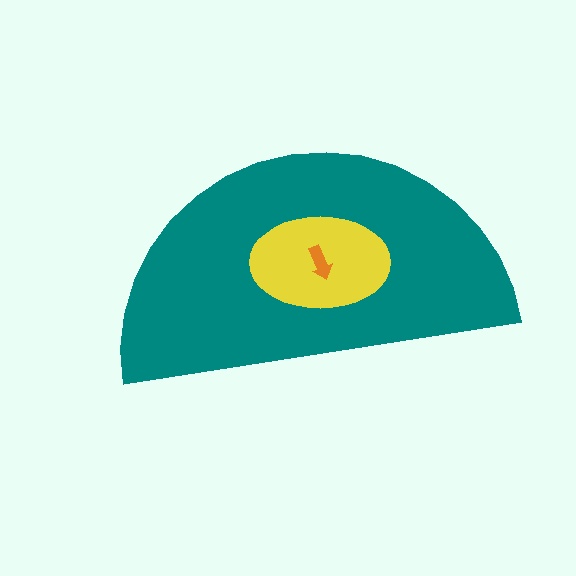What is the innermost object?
The orange arrow.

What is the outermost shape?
The teal semicircle.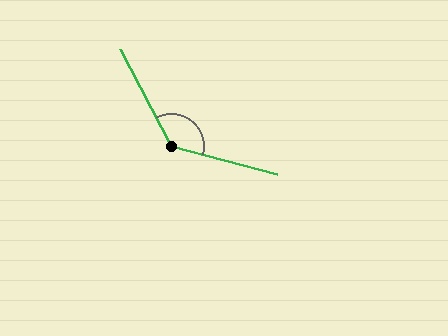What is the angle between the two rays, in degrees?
Approximately 132 degrees.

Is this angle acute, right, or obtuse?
It is obtuse.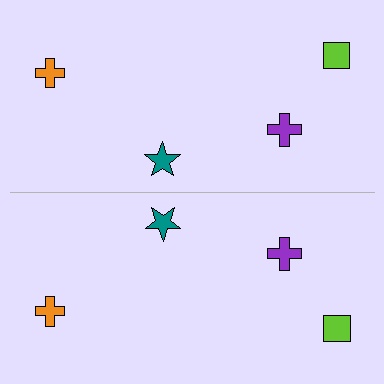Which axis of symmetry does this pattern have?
The pattern has a horizontal axis of symmetry running through the center of the image.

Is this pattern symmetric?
Yes, this pattern has bilateral (reflection) symmetry.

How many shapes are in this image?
There are 8 shapes in this image.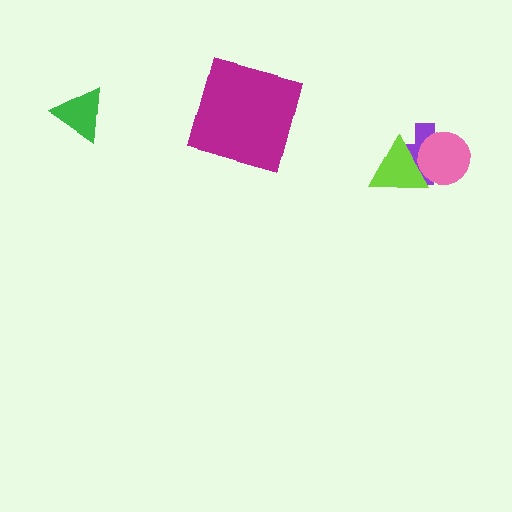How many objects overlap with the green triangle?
0 objects overlap with the green triangle.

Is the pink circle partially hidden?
Yes, it is partially covered by another shape.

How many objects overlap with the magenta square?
0 objects overlap with the magenta square.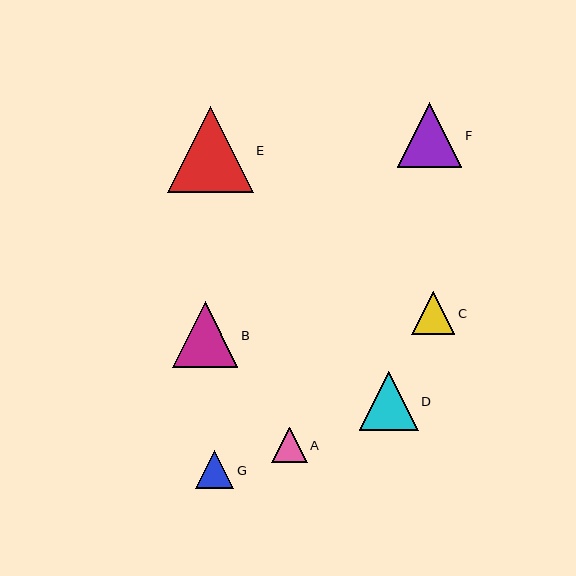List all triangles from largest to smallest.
From largest to smallest: E, B, F, D, C, G, A.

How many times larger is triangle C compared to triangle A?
Triangle C is approximately 1.2 times the size of triangle A.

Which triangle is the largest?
Triangle E is the largest with a size of approximately 86 pixels.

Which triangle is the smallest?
Triangle A is the smallest with a size of approximately 36 pixels.